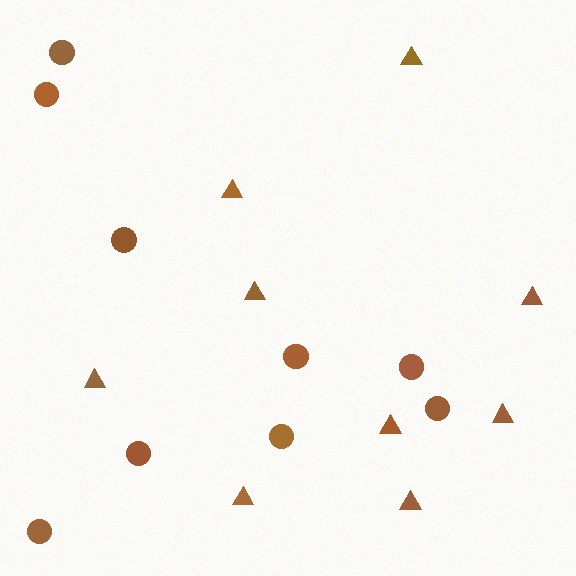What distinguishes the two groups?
There are 2 groups: one group of triangles (9) and one group of circles (9).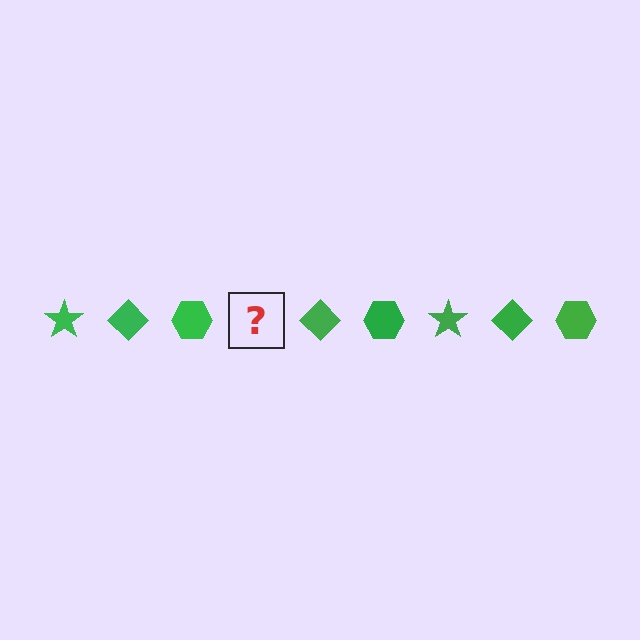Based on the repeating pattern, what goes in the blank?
The blank should be a green star.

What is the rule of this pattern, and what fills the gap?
The rule is that the pattern cycles through star, diamond, hexagon shapes in green. The gap should be filled with a green star.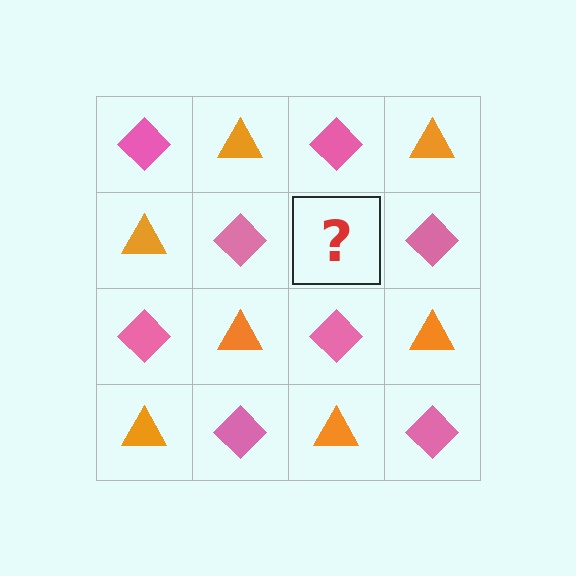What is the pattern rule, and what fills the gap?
The rule is that it alternates pink diamond and orange triangle in a checkerboard pattern. The gap should be filled with an orange triangle.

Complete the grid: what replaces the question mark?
The question mark should be replaced with an orange triangle.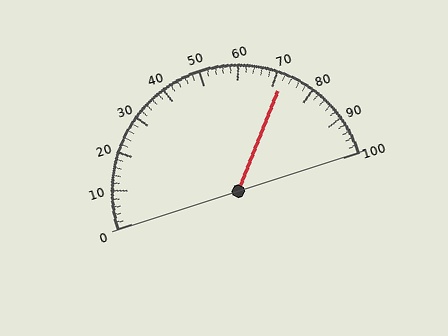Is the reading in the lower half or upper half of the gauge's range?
The reading is in the upper half of the range (0 to 100).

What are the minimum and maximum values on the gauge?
The gauge ranges from 0 to 100.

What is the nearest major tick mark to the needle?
The nearest major tick mark is 70.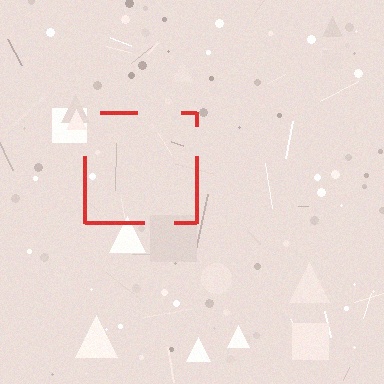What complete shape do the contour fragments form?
The contour fragments form a square.